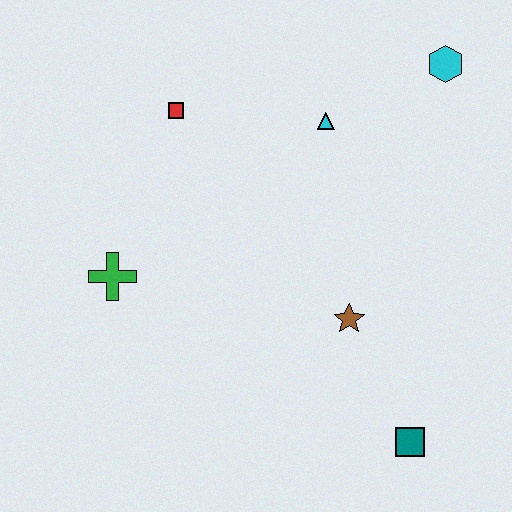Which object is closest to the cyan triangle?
The cyan hexagon is closest to the cyan triangle.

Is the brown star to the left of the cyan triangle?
No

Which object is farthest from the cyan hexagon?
The green cross is farthest from the cyan hexagon.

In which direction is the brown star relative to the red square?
The brown star is below the red square.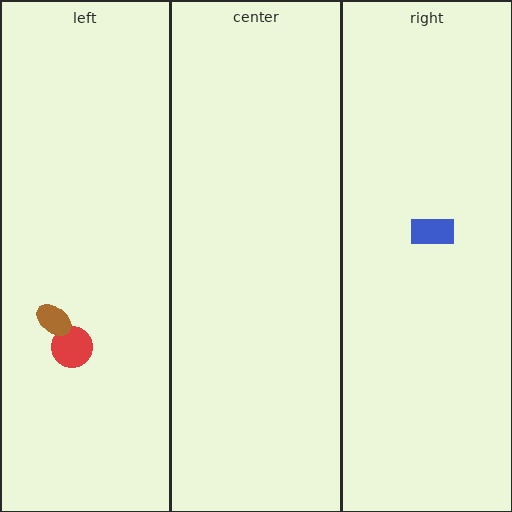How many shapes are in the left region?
2.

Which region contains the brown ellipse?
The left region.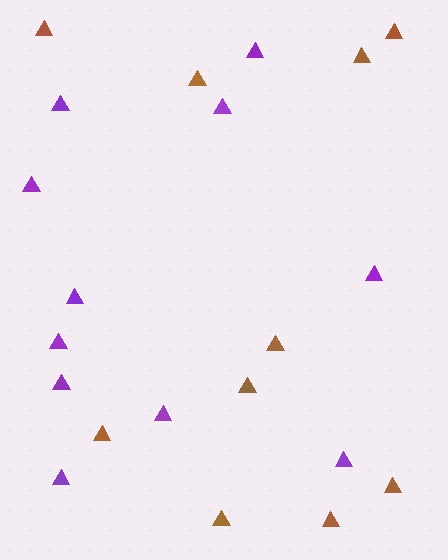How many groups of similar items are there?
There are 2 groups: one group of purple triangles (11) and one group of brown triangles (10).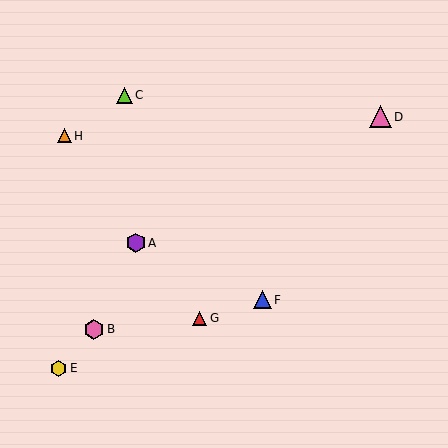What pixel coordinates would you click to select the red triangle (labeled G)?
Click at (200, 318) to select the red triangle G.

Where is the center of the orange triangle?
The center of the orange triangle is at (65, 136).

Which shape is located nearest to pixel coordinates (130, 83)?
The lime triangle (labeled C) at (124, 95) is nearest to that location.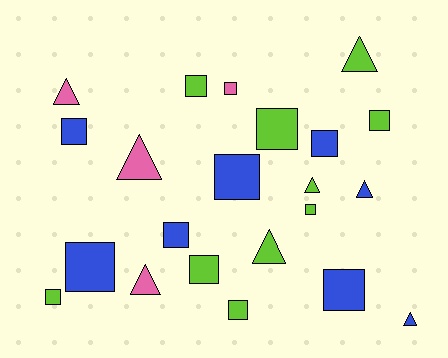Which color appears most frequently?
Lime, with 10 objects.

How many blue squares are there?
There are 6 blue squares.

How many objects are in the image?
There are 22 objects.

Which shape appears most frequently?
Square, with 14 objects.